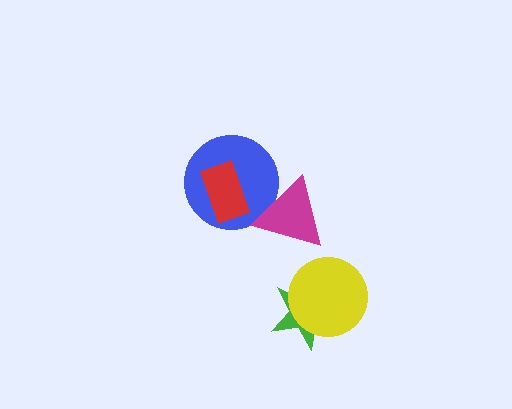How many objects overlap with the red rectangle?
1 object overlaps with the red rectangle.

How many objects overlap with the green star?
1 object overlaps with the green star.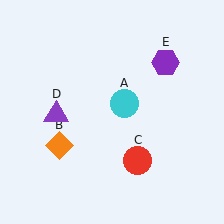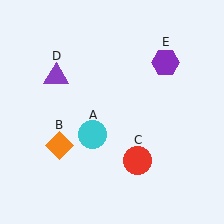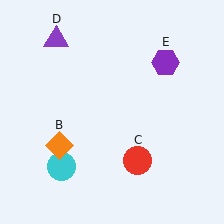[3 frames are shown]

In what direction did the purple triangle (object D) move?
The purple triangle (object D) moved up.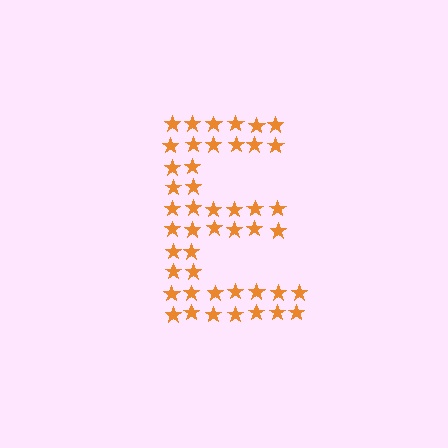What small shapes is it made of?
It is made of small stars.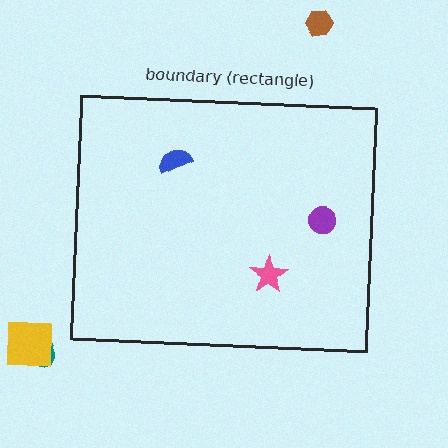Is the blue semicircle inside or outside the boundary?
Inside.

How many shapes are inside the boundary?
3 inside, 3 outside.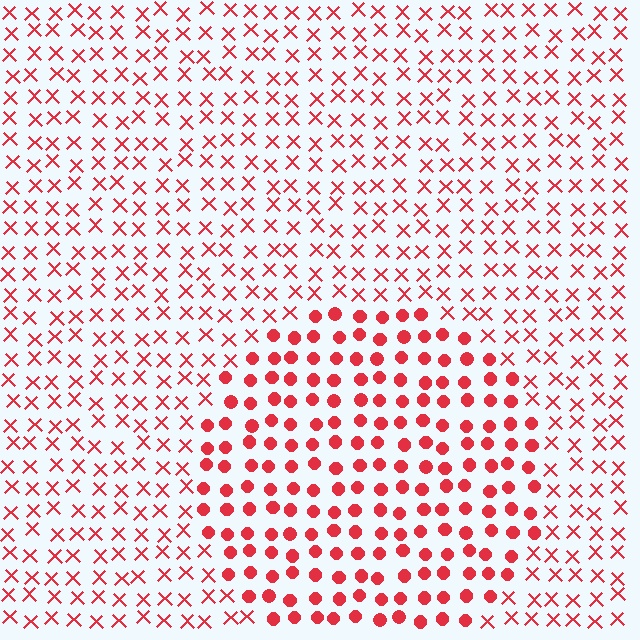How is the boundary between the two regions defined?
The boundary is defined by a change in element shape: circles inside vs. X marks outside. All elements share the same color and spacing.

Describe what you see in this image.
The image is filled with small red elements arranged in a uniform grid. A circle-shaped region contains circles, while the surrounding area contains X marks. The boundary is defined purely by the change in element shape.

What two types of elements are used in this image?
The image uses circles inside the circle region and X marks outside it.